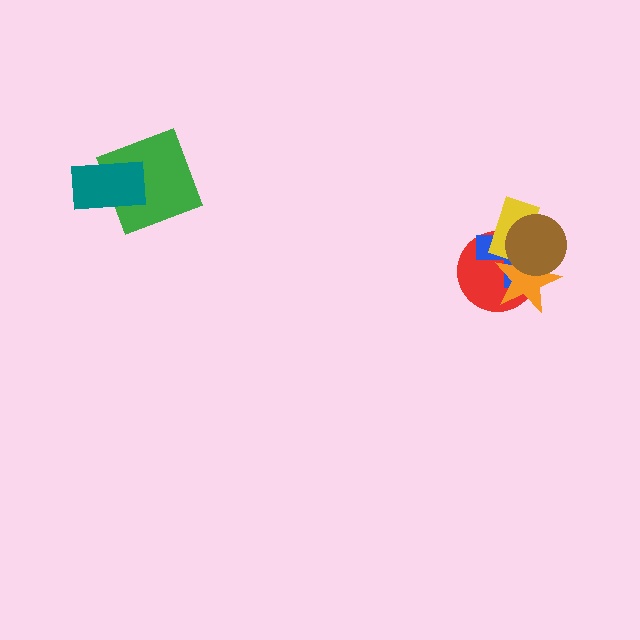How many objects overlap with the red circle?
4 objects overlap with the red circle.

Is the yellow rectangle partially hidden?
Yes, it is partially covered by another shape.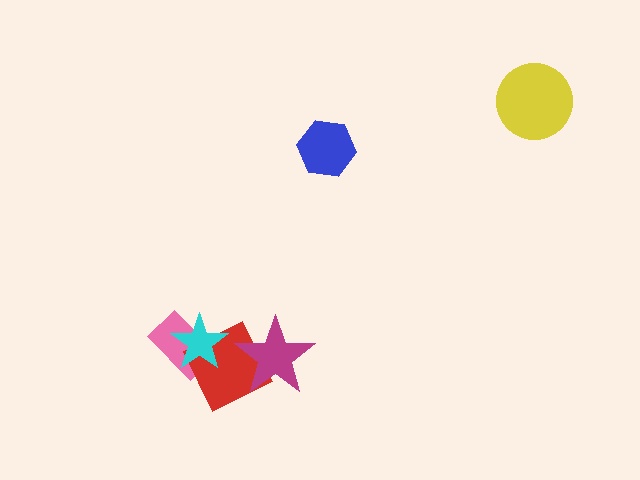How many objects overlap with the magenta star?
1 object overlaps with the magenta star.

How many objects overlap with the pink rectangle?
2 objects overlap with the pink rectangle.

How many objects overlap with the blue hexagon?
0 objects overlap with the blue hexagon.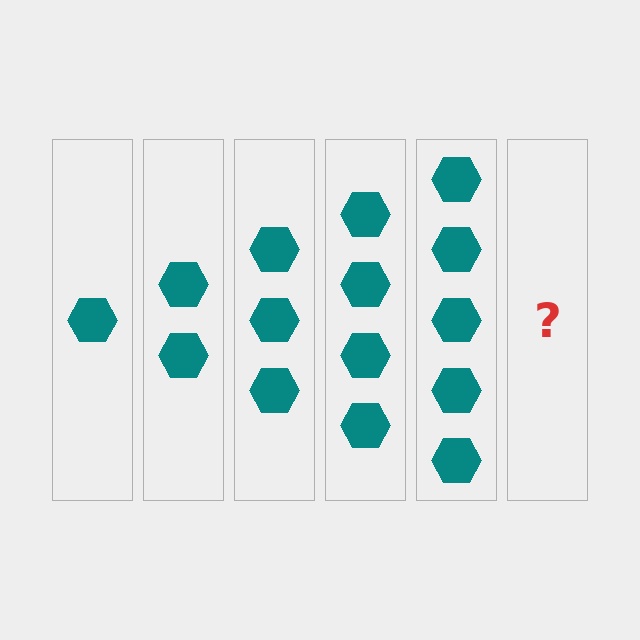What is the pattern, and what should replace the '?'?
The pattern is that each step adds one more hexagon. The '?' should be 6 hexagons.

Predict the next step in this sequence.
The next step is 6 hexagons.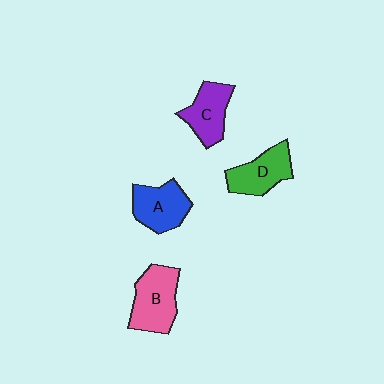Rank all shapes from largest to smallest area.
From largest to smallest: B (pink), A (blue), D (green), C (purple).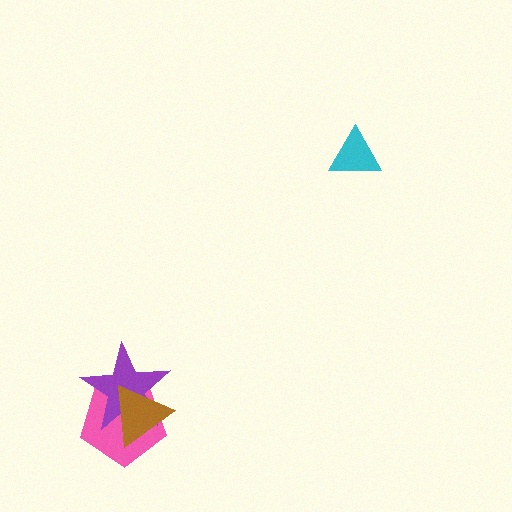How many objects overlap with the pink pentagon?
2 objects overlap with the pink pentagon.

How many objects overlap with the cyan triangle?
0 objects overlap with the cyan triangle.